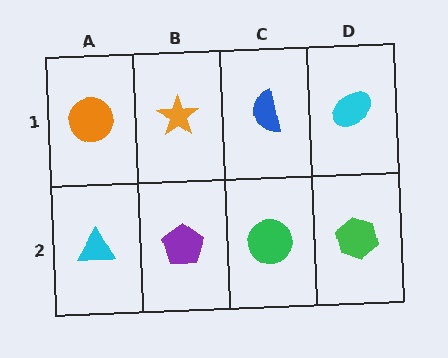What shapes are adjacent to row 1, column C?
A green circle (row 2, column C), an orange star (row 1, column B), a cyan ellipse (row 1, column D).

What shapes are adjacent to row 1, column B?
A purple pentagon (row 2, column B), an orange circle (row 1, column A), a blue semicircle (row 1, column C).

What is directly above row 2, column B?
An orange star.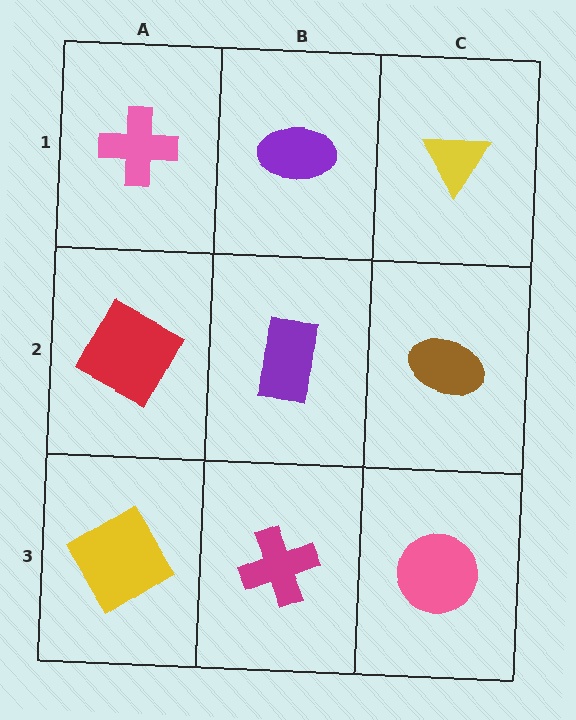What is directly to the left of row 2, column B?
A red square.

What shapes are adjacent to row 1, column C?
A brown ellipse (row 2, column C), a purple ellipse (row 1, column B).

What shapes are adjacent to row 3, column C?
A brown ellipse (row 2, column C), a magenta cross (row 3, column B).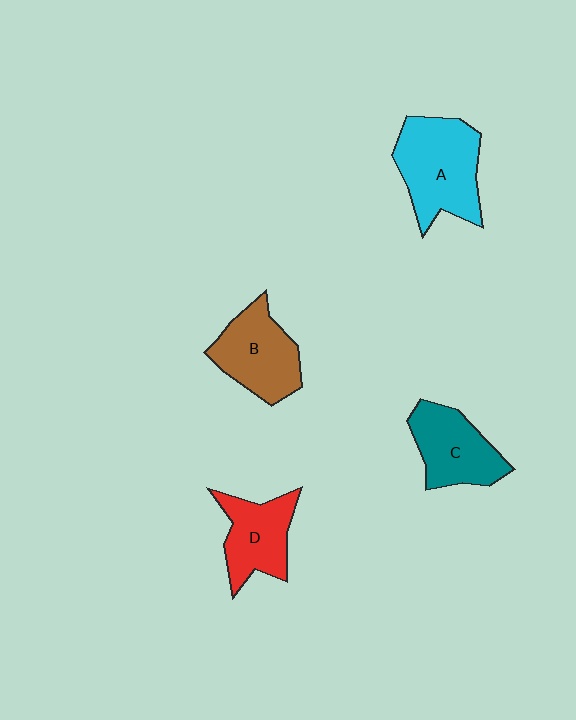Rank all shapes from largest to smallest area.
From largest to smallest: A (cyan), B (brown), C (teal), D (red).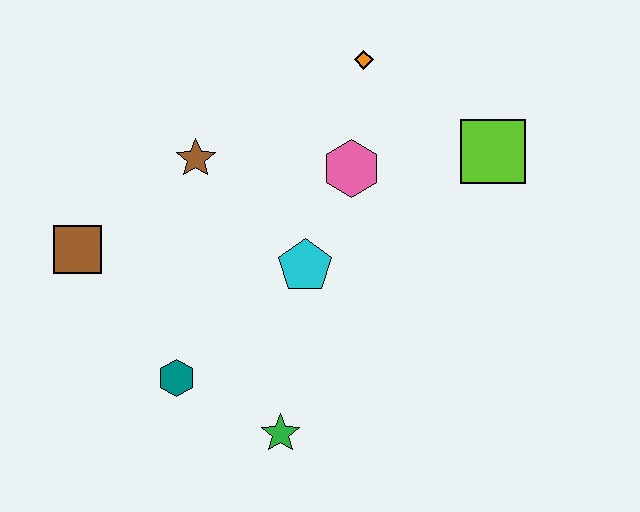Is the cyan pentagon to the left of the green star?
No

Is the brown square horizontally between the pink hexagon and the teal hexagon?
No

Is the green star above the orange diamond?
No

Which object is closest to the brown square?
The brown star is closest to the brown square.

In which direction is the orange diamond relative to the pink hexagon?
The orange diamond is above the pink hexagon.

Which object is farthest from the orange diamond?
The green star is farthest from the orange diamond.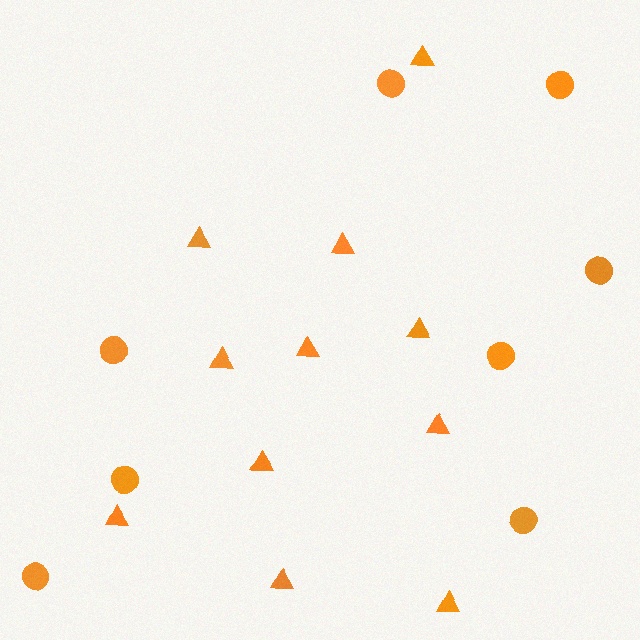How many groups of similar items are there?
There are 2 groups: one group of triangles (11) and one group of circles (8).